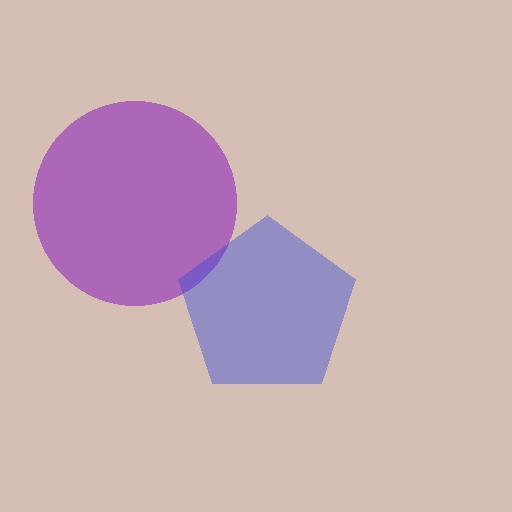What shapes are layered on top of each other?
The layered shapes are: a purple circle, a blue pentagon.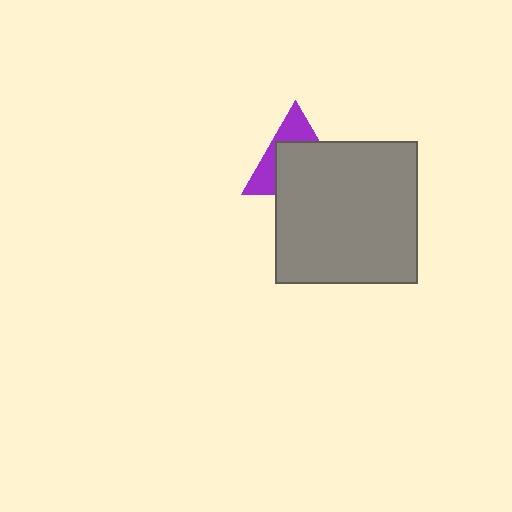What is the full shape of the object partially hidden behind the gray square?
The partially hidden object is a purple triangle.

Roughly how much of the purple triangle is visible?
A small part of it is visible (roughly 39%).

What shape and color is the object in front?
The object in front is a gray square.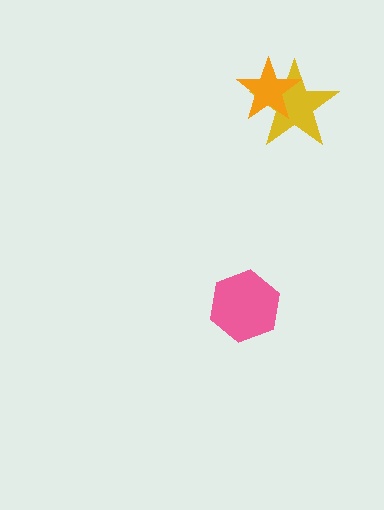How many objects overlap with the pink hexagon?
0 objects overlap with the pink hexagon.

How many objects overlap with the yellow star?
1 object overlaps with the yellow star.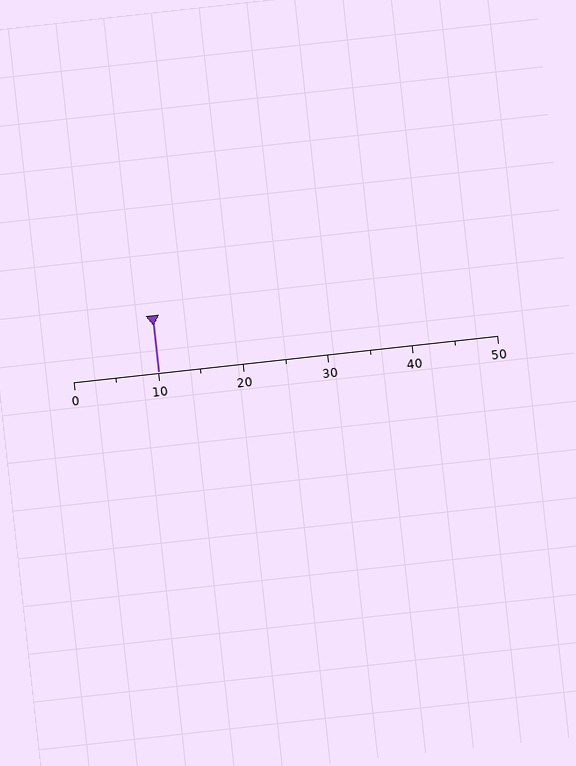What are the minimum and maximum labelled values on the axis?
The axis runs from 0 to 50.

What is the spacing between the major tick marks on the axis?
The major ticks are spaced 10 apart.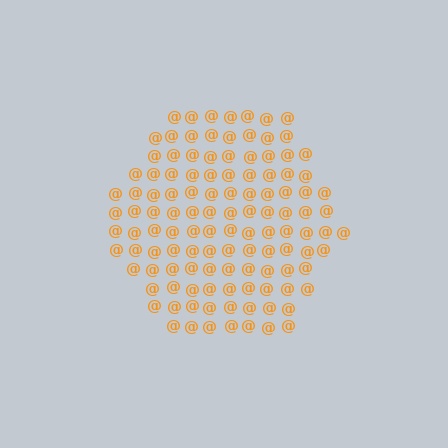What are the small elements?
The small elements are at signs.